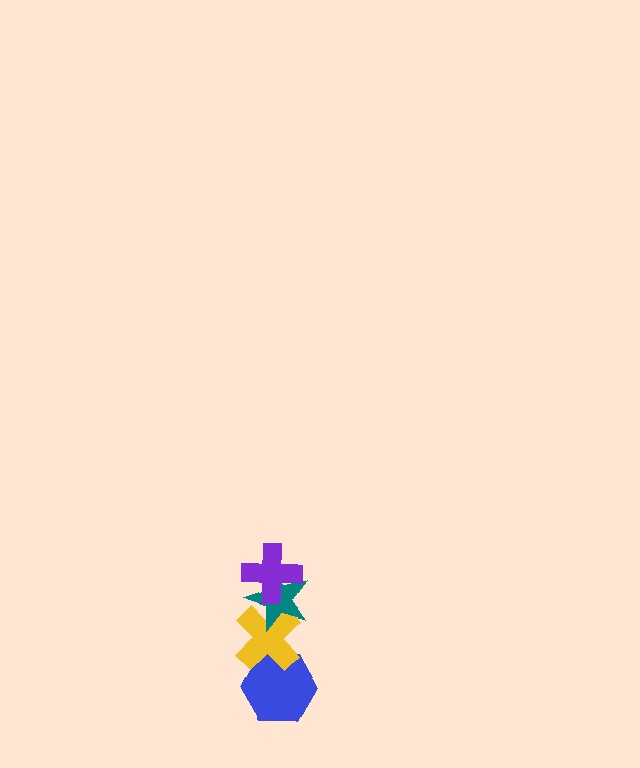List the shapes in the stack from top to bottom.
From top to bottom: the purple cross, the teal star, the yellow cross, the blue hexagon.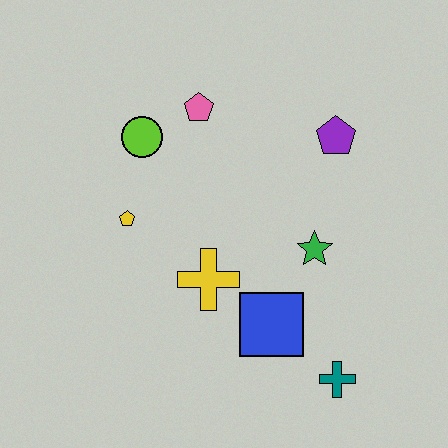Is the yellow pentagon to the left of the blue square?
Yes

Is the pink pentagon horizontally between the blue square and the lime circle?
Yes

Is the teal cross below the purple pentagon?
Yes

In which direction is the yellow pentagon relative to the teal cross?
The yellow pentagon is to the left of the teal cross.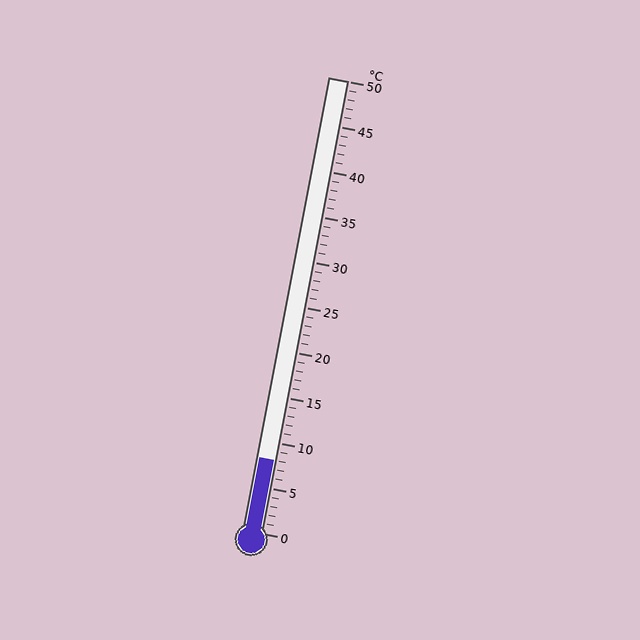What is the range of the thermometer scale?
The thermometer scale ranges from 0°C to 50°C.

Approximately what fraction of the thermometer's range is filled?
The thermometer is filled to approximately 15% of its range.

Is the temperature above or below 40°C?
The temperature is below 40°C.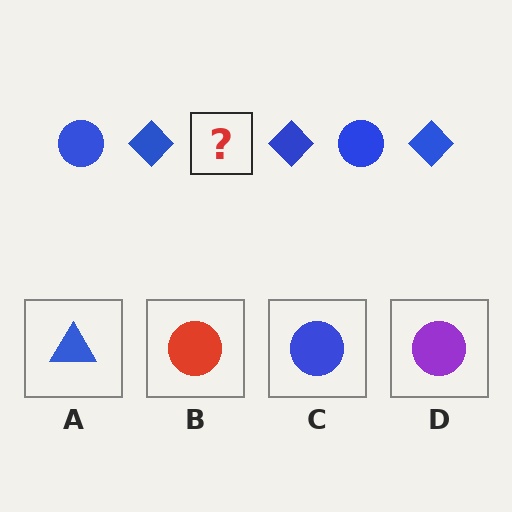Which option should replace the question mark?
Option C.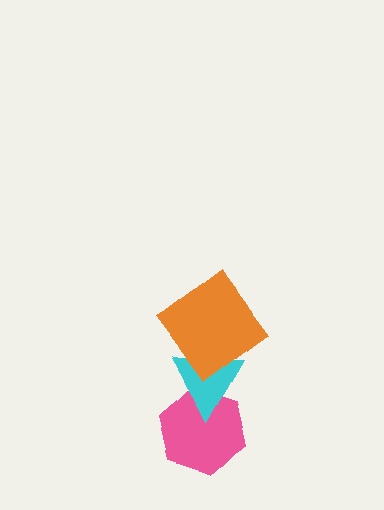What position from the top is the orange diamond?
The orange diamond is 1st from the top.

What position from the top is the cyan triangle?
The cyan triangle is 2nd from the top.